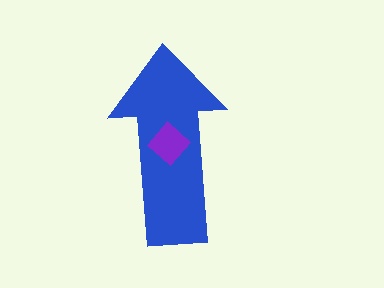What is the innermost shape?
The purple diamond.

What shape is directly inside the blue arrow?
The purple diamond.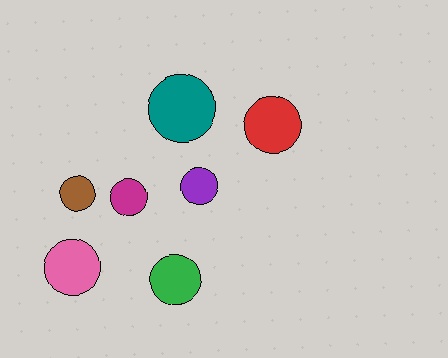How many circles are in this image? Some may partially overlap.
There are 7 circles.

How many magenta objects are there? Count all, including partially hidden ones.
There is 1 magenta object.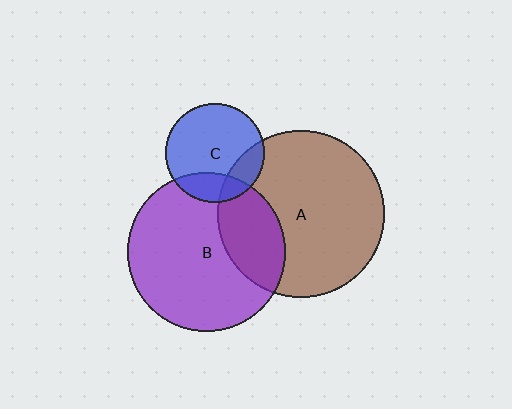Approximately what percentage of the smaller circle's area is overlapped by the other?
Approximately 30%.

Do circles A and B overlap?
Yes.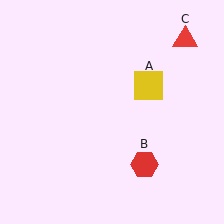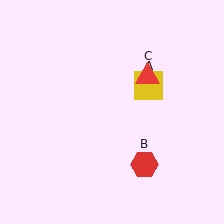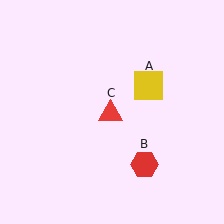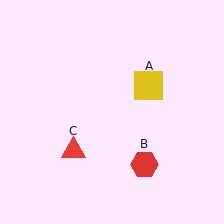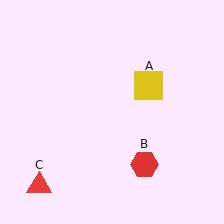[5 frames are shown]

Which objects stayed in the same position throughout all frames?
Yellow square (object A) and red hexagon (object B) remained stationary.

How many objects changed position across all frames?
1 object changed position: red triangle (object C).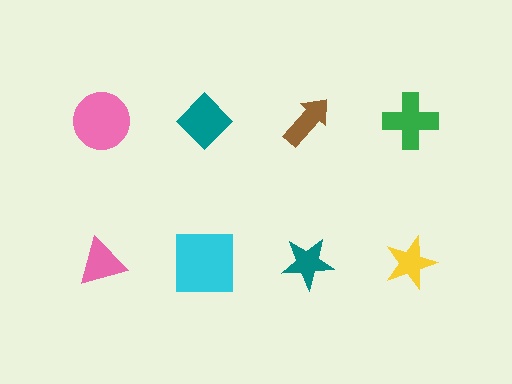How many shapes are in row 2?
4 shapes.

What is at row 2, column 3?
A teal star.